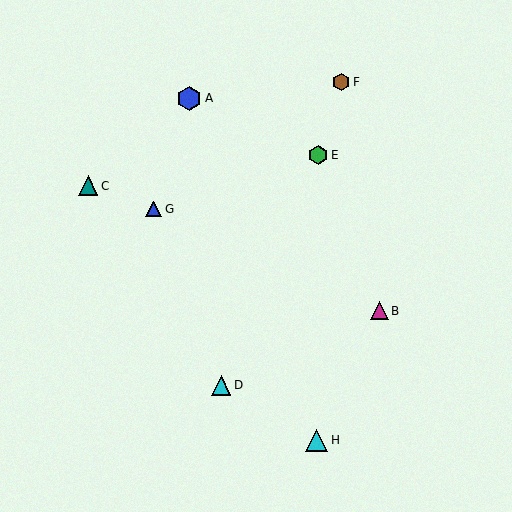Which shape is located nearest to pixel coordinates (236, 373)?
The cyan triangle (labeled D) at (221, 385) is nearest to that location.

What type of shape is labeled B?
Shape B is a magenta triangle.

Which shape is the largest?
The blue hexagon (labeled A) is the largest.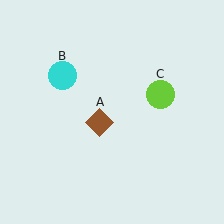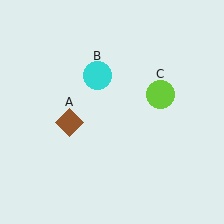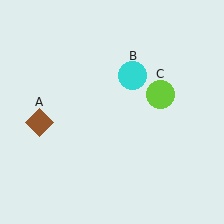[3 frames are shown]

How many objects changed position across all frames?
2 objects changed position: brown diamond (object A), cyan circle (object B).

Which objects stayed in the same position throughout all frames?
Lime circle (object C) remained stationary.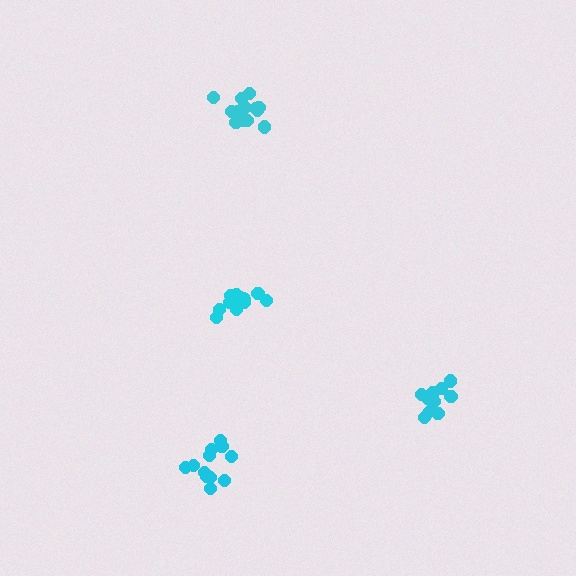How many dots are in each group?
Group 1: 12 dots, Group 2: 11 dots, Group 3: 12 dots, Group 4: 15 dots (50 total).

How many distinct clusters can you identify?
There are 4 distinct clusters.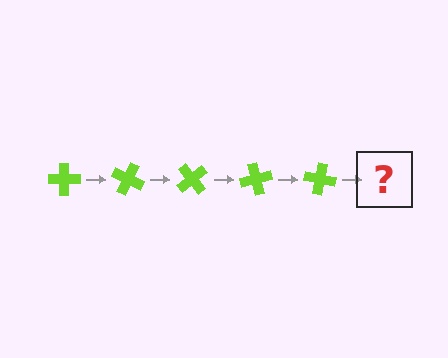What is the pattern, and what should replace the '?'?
The pattern is that the cross rotates 25 degrees each step. The '?' should be a lime cross rotated 125 degrees.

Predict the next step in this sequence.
The next step is a lime cross rotated 125 degrees.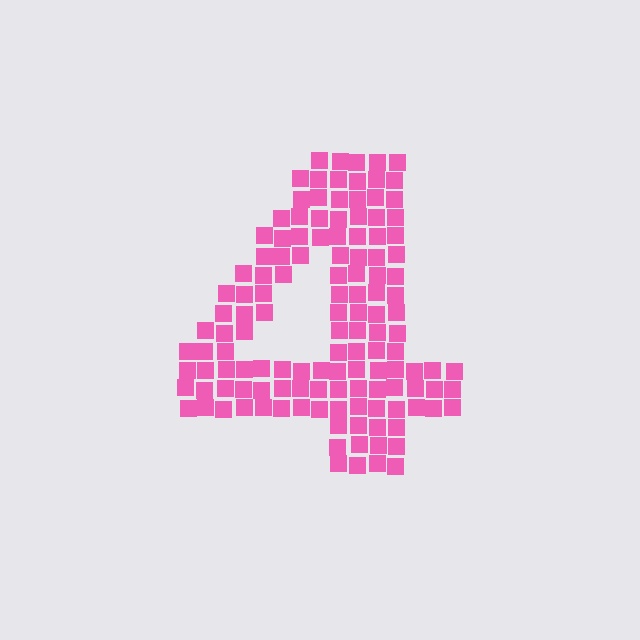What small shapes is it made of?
It is made of small squares.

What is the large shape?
The large shape is the digit 4.